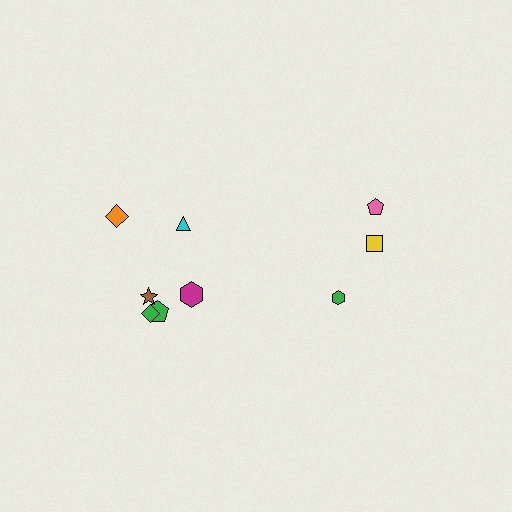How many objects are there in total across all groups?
There are 9 objects.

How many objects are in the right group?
There are 3 objects.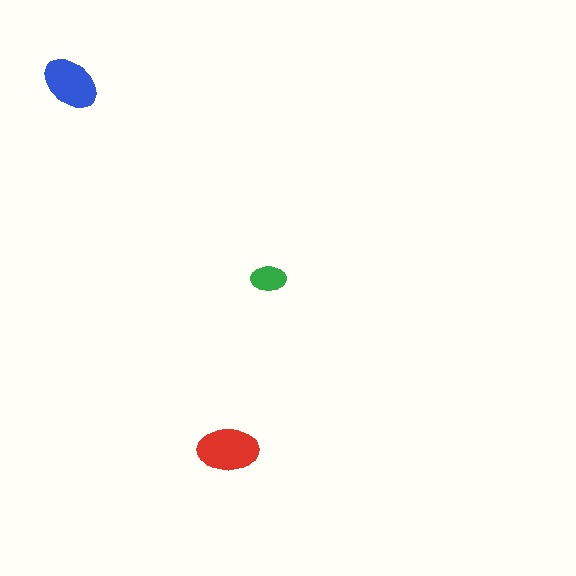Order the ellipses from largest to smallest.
the red one, the blue one, the green one.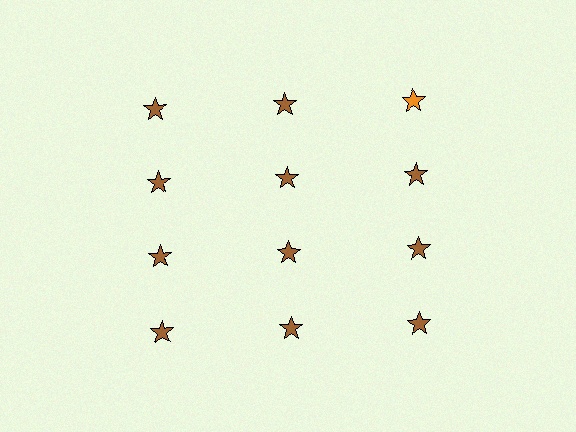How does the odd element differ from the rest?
It has a different color: orange instead of brown.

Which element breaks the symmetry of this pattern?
The orange star in the top row, center column breaks the symmetry. All other shapes are brown stars.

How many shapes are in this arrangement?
There are 12 shapes arranged in a grid pattern.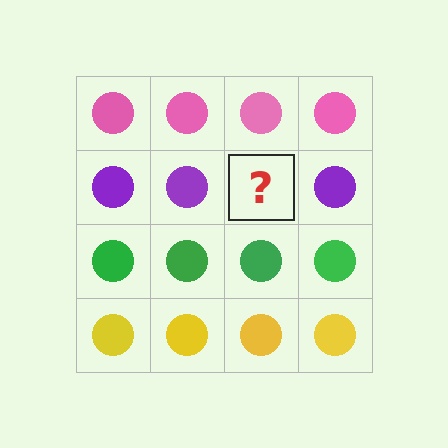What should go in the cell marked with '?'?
The missing cell should contain a purple circle.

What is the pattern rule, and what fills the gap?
The rule is that each row has a consistent color. The gap should be filled with a purple circle.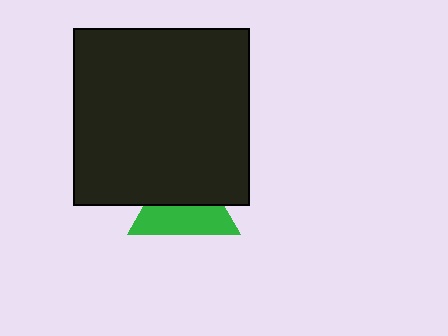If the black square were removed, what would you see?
You would see the complete green triangle.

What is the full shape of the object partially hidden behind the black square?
The partially hidden object is a green triangle.